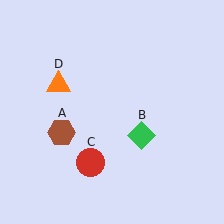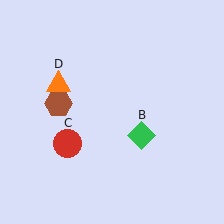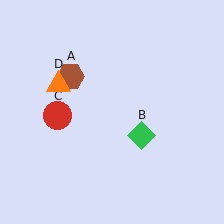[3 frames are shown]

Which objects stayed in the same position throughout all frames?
Green diamond (object B) and orange triangle (object D) remained stationary.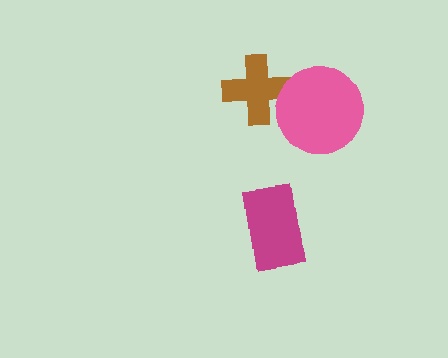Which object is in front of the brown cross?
The pink circle is in front of the brown cross.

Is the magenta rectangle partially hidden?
No, no other shape covers it.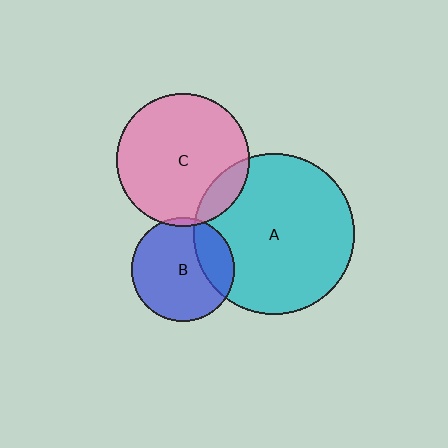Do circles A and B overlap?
Yes.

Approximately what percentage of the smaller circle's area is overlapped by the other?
Approximately 25%.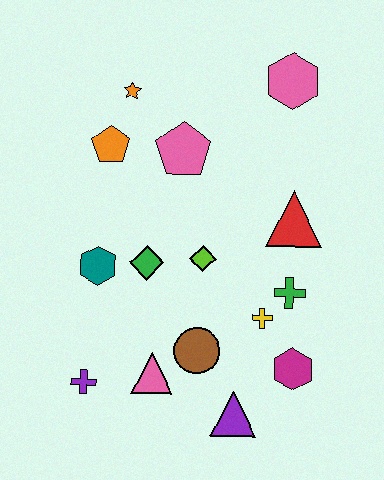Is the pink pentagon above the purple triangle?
Yes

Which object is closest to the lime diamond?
The green diamond is closest to the lime diamond.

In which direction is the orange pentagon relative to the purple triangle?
The orange pentagon is above the purple triangle.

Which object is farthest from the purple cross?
The pink hexagon is farthest from the purple cross.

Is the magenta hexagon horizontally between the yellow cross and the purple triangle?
No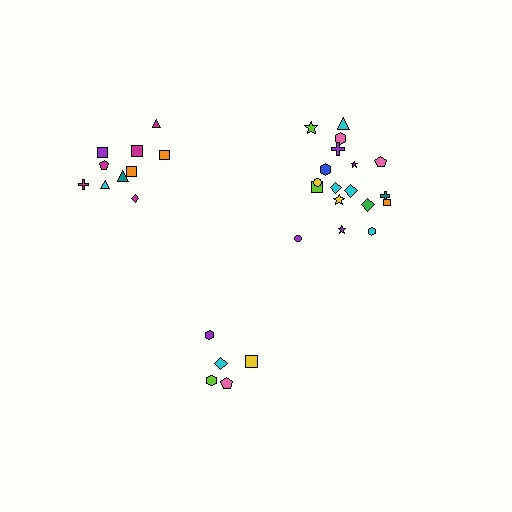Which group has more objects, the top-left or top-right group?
The top-right group.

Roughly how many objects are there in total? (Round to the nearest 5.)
Roughly 35 objects in total.